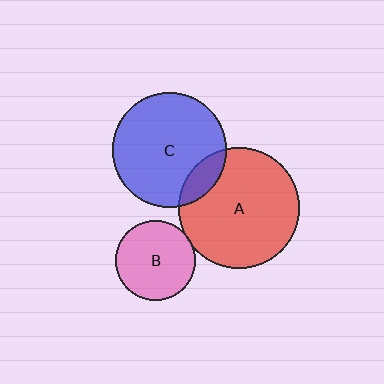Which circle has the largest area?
Circle A (red).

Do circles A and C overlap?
Yes.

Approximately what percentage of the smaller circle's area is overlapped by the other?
Approximately 15%.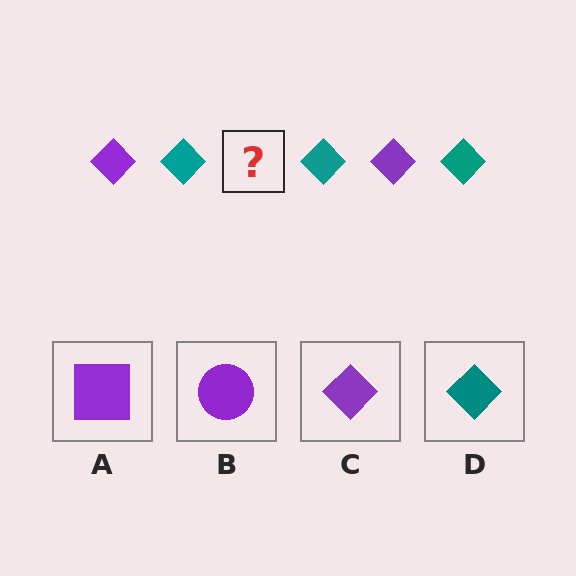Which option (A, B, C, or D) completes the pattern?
C.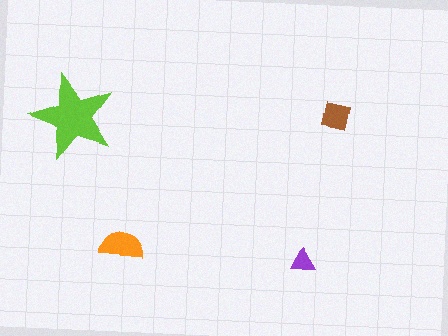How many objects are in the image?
There are 4 objects in the image.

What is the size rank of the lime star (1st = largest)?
1st.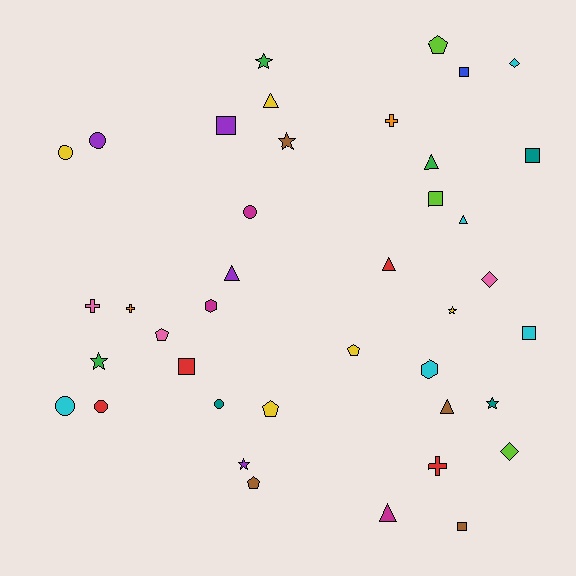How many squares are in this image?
There are 7 squares.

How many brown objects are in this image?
There are 4 brown objects.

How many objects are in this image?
There are 40 objects.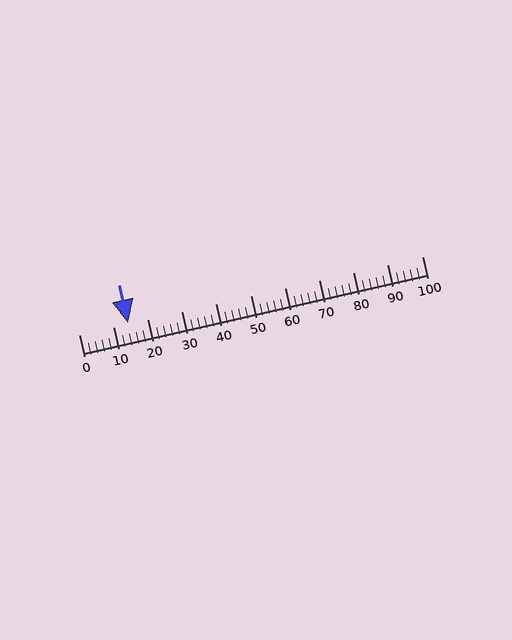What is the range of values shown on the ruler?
The ruler shows values from 0 to 100.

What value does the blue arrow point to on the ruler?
The blue arrow points to approximately 14.